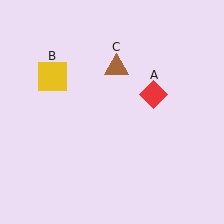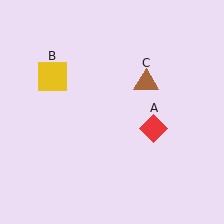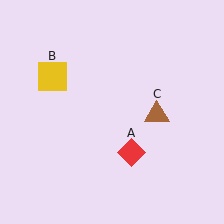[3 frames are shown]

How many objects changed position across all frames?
2 objects changed position: red diamond (object A), brown triangle (object C).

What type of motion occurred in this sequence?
The red diamond (object A), brown triangle (object C) rotated clockwise around the center of the scene.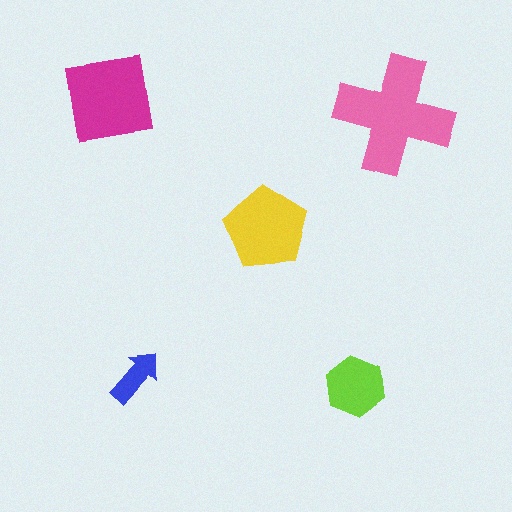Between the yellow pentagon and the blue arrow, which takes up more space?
The yellow pentagon.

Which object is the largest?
The pink cross.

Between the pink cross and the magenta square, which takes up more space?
The pink cross.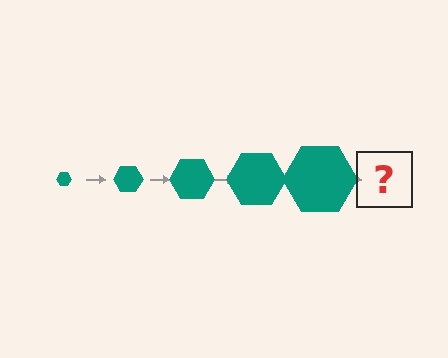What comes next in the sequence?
The next element should be a teal hexagon, larger than the previous one.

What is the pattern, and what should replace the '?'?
The pattern is that the hexagon gets progressively larger each step. The '?' should be a teal hexagon, larger than the previous one.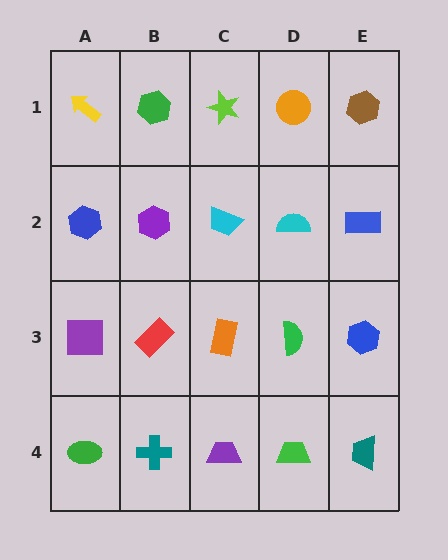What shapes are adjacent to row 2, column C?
A lime star (row 1, column C), an orange rectangle (row 3, column C), a purple hexagon (row 2, column B), a cyan semicircle (row 2, column D).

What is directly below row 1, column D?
A cyan semicircle.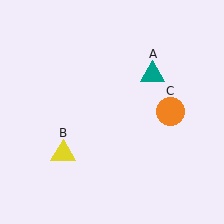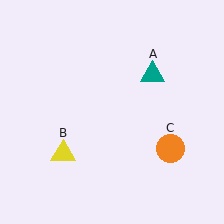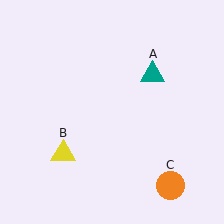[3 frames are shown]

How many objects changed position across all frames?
1 object changed position: orange circle (object C).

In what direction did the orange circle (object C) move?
The orange circle (object C) moved down.